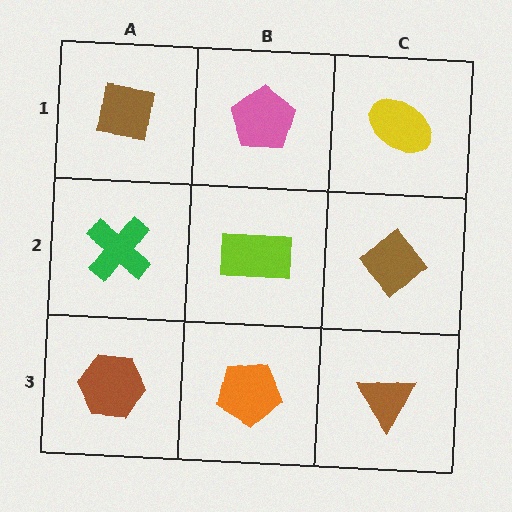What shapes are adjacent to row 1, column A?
A green cross (row 2, column A), a pink pentagon (row 1, column B).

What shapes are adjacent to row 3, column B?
A lime rectangle (row 2, column B), a brown hexagon (row 3, column A), a brown triangle (row 3, column C).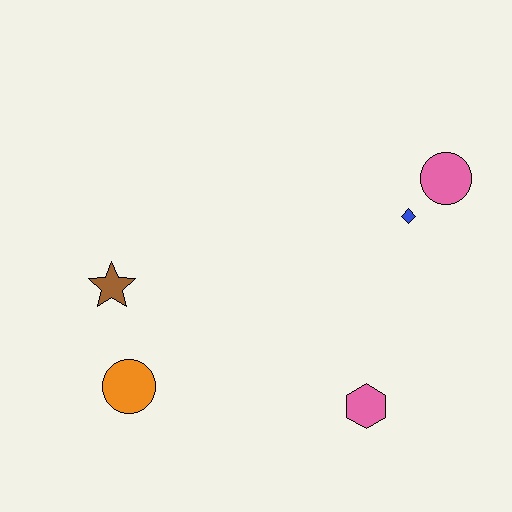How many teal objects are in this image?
There are no teal objects.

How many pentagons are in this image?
There are no pentagons.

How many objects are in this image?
There are 5 objects.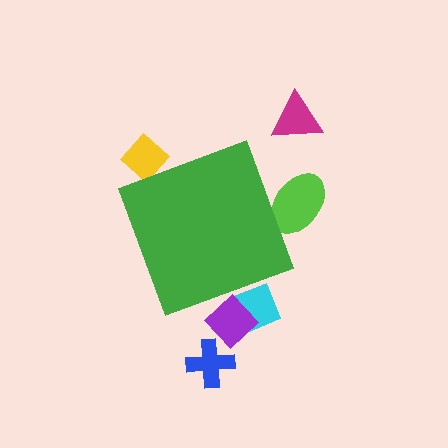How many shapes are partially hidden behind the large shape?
4 shapes are partially hidden.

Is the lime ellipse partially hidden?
Yes, the lime ellipse is partially hidden behind the green diamond.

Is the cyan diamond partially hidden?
Yes, the cyan diamond is partially hidden behind the green diamond.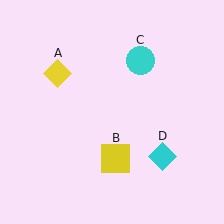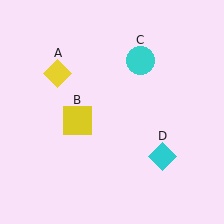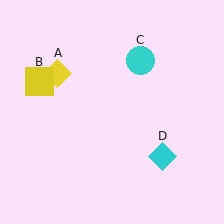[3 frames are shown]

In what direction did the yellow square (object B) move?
The yellow square (object B) moved up and to the left.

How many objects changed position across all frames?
1 object changed position: yellow square (object B).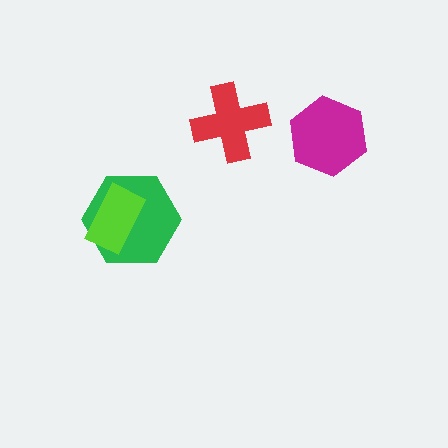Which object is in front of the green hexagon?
The lime rectangle is in front of the green hexagon.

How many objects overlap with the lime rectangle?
1 object overlaps with the lime rectangle.